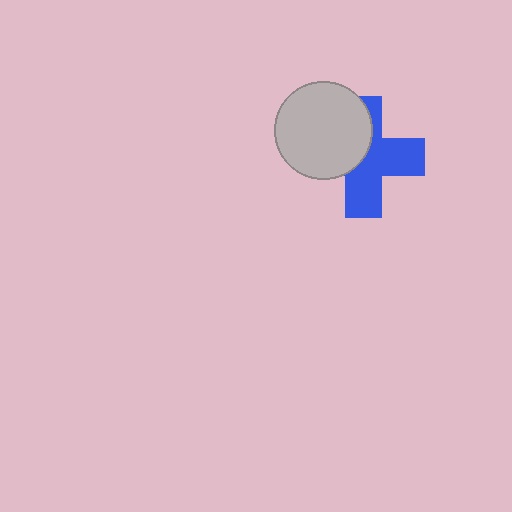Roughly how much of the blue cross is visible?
About half of it is visible (roughly 57%).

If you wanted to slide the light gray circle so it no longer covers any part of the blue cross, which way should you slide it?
Slide it toward the upper-left — that is the most direct way to separate the two shapes.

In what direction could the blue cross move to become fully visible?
The blue cross could move toward the lower-right. That would shift it out from behind the light gray circle entirely.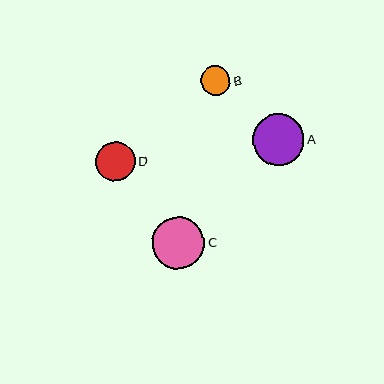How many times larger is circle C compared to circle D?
Circle C is approximately 1.3 times the size of circle D.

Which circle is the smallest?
Circle B is the smallest with a size of approximately 30 pixels.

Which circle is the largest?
Circle C is the largest with a size of approximately 52 pixels.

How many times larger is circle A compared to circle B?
Circle A is approximately 1.7 times the size of circle B.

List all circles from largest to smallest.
From largest to smallest: C, A, D, B.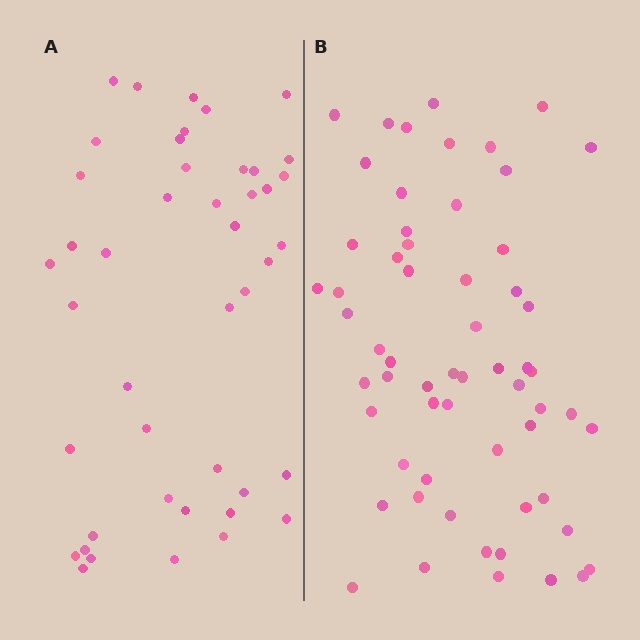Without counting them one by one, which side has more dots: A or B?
Region B (the right region) has more dots.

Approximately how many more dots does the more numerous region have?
Region B has approximately 15 more dots than region A.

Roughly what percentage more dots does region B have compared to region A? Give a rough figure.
About 35% more.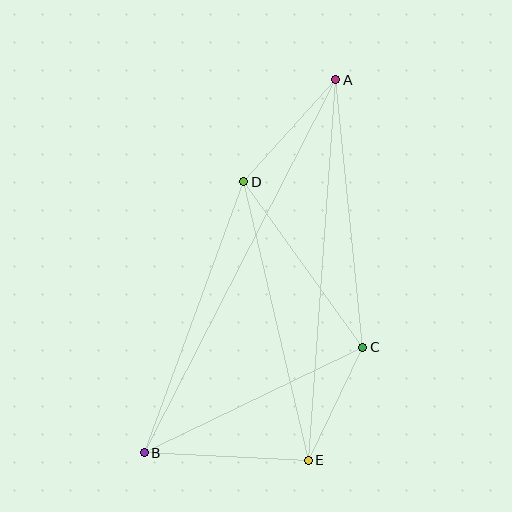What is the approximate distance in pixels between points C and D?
The distance between C and D is approximately 204 pixels.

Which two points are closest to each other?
Points C and E are closest to each other.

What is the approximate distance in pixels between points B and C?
The distance between B and C is approximately 243 pixels.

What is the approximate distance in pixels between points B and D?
The distance between B and D is approximately 288 pixels.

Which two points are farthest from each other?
Points A and B are farthest from each other.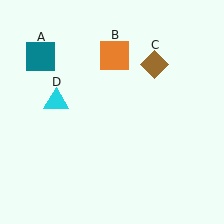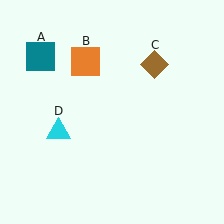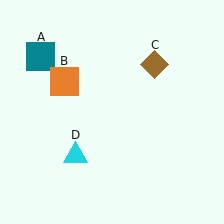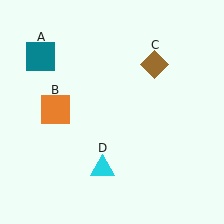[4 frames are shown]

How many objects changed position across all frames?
2 objects changed position: orange square (object B), cyan triangle (object D).